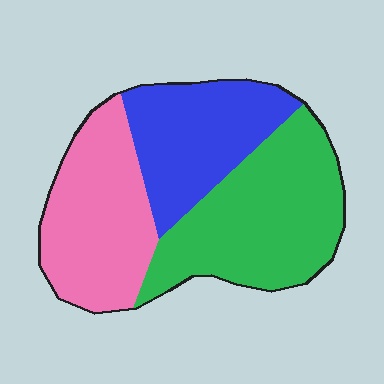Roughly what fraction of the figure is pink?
Pink takes up about one third (1/3) of the figure.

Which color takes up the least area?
Blue, at roughly 30%.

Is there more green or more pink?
Green.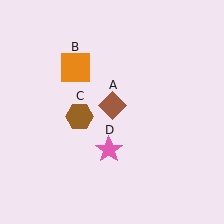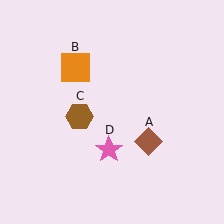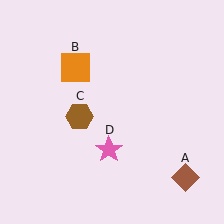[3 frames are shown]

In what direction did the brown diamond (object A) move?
The brown diamond (object A) moved down and to the right.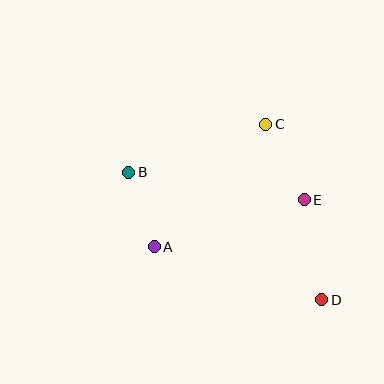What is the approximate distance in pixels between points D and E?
The distance between D and E is approximately 101 pixels.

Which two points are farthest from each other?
Points B and D are farthest from each other.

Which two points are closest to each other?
Points A and B are closest to each other.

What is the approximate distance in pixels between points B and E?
The distance between B and E is approximately 178 pixels.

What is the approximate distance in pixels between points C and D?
The distance between C and D is approximately 184 pixels.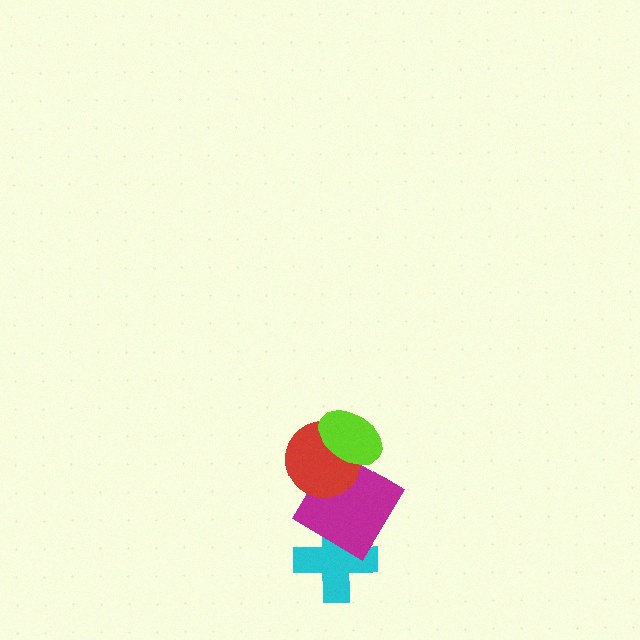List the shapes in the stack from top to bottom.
From top to bottom: the lime ellipse, the red circle, the magenta diamond, the cyan cross.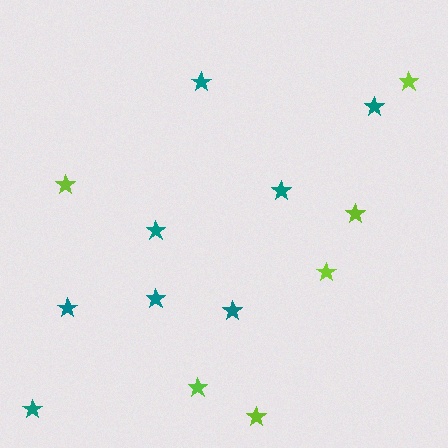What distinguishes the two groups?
There are 2 groups: one group of teal stars (8) and one group of lime stars (6).